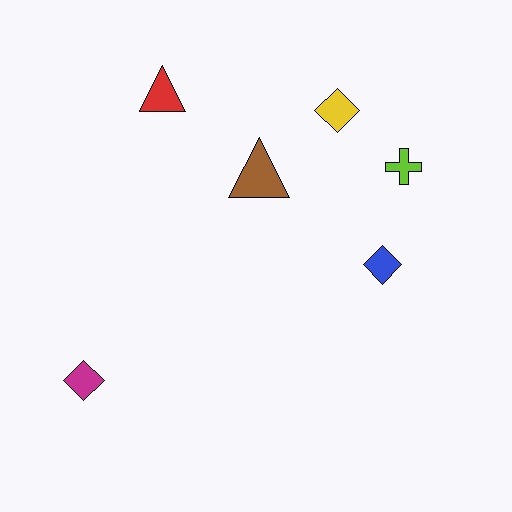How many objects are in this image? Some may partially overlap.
There are 6 objects.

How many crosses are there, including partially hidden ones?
There is 1 cross.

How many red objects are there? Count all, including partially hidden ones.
There is 1 red object.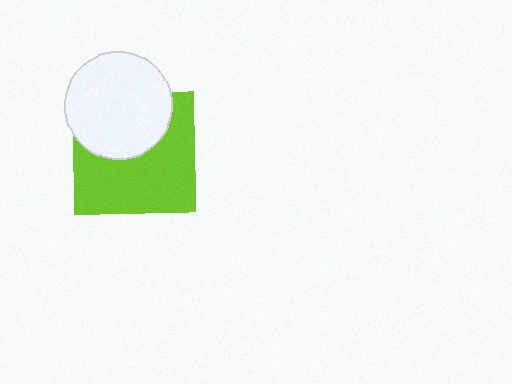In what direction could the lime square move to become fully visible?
The lime square could move down. That would shift it out from behind the white circle entirely.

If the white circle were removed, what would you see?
You would see the complete lime square.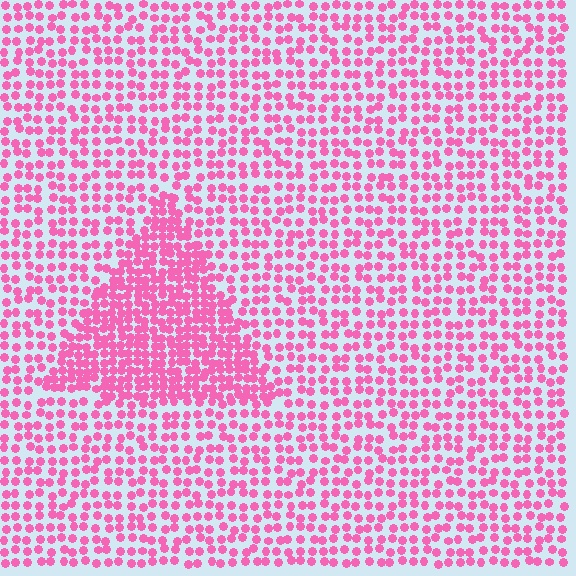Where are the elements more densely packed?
The elements are more densely packed inside the triangle boundary.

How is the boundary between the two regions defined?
The boundary is defined by a change in element density (approximately 1.9x ratio). All elements are the same color, size, and shape.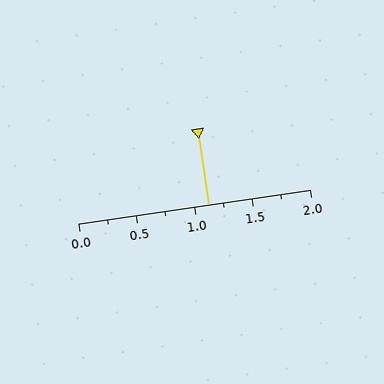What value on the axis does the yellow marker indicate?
The marker indicates approximately 1.12.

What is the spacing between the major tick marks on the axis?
The major ticks are spaced 0.5 apart.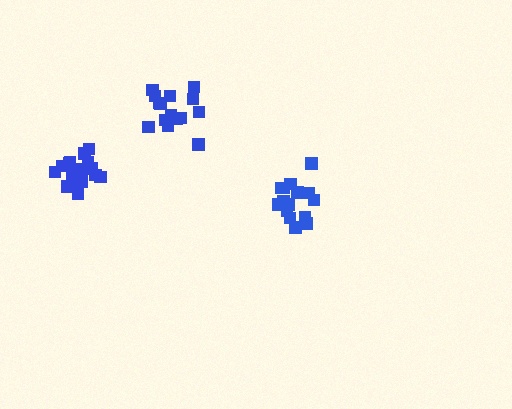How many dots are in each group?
Group 1: 15 dots, Group 2: 20 dots, Group 3: 15 dots (50 total).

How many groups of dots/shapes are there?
There are 3 groups.